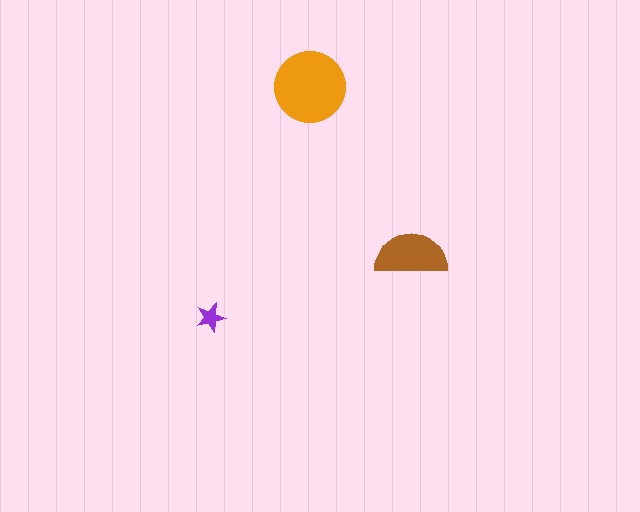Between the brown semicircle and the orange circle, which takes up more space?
The orange circle.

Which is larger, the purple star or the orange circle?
The orange circle.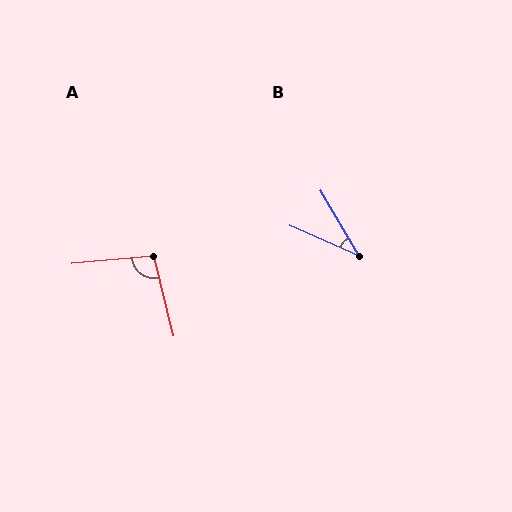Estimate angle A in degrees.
Approximately 99 degrees.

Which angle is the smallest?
B, at approximately 36 degrees.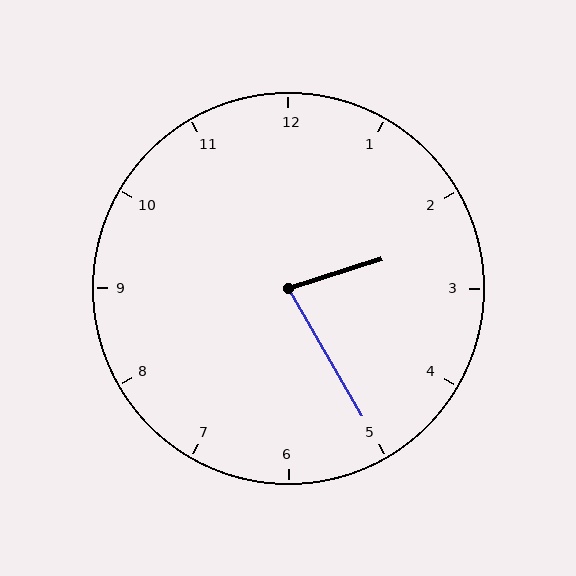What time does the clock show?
2:25.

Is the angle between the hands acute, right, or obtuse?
It is acute.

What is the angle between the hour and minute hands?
Approximately 78 degrees.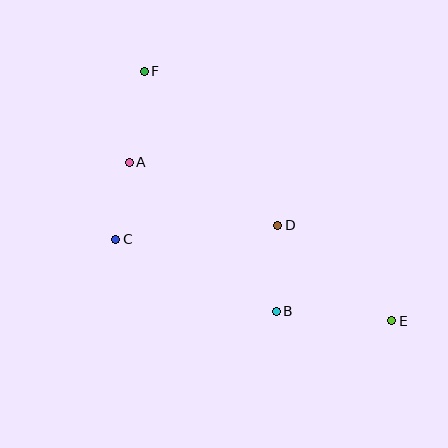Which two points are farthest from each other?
Points E and F are farthest from each other.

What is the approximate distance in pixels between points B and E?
The distance between B and E is approximately 116 pixels.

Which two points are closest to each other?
Points A and C are closest to each other.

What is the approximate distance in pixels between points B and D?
The distance between B and D is approximately 86 pixels.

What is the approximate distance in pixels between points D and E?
The distance between D and E is approximately 149 pixels.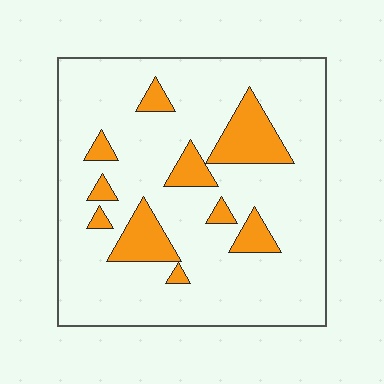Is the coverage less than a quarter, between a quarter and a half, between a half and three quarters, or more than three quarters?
Less than a quarter.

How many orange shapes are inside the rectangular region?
10.